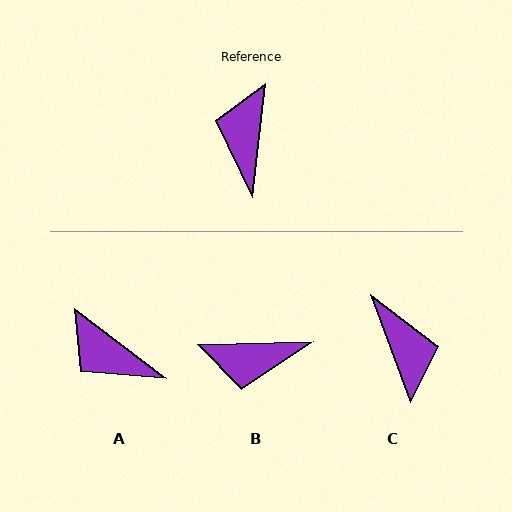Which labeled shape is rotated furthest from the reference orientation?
C, about 153 degrees away.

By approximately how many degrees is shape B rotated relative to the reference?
Approximately 98 degrees counter-clockwise.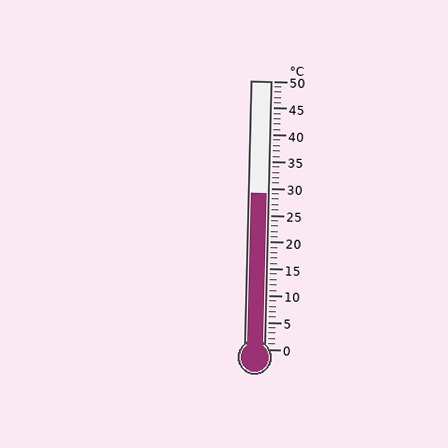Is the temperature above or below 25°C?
The temperature is above 25°C.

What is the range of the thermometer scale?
The thermometer scale ranges from 0°C to 50°C.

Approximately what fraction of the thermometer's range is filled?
The thermometer is filled to approximately 60% of its range.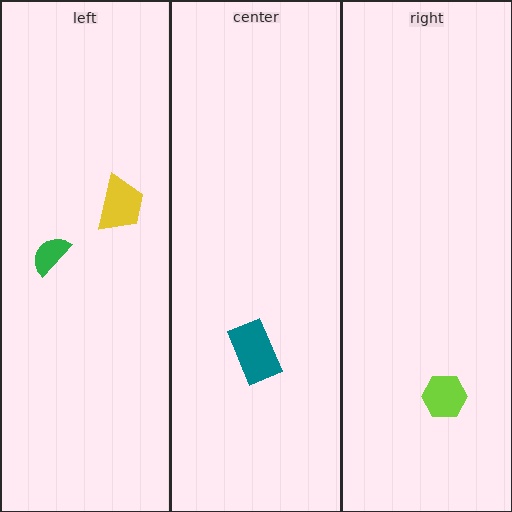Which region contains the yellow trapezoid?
The left region.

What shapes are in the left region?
The green semicircle, the yellow trapezoid.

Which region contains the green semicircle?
The left region.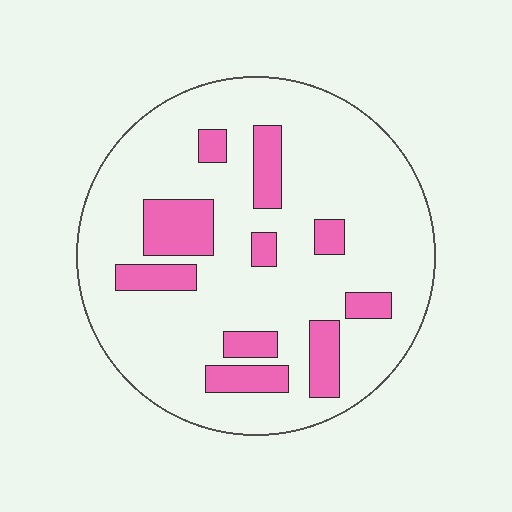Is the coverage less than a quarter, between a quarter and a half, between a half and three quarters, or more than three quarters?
Less than a quarter.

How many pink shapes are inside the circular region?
10.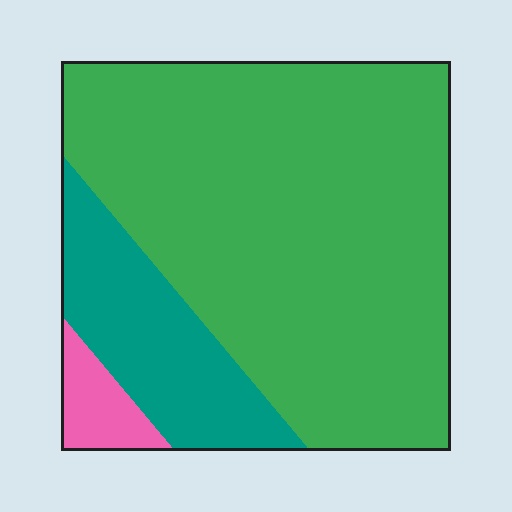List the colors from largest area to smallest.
From largest to smallest: green, teal, pink.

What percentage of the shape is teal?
Teal takes up about one fifth (1/5) of the shape.